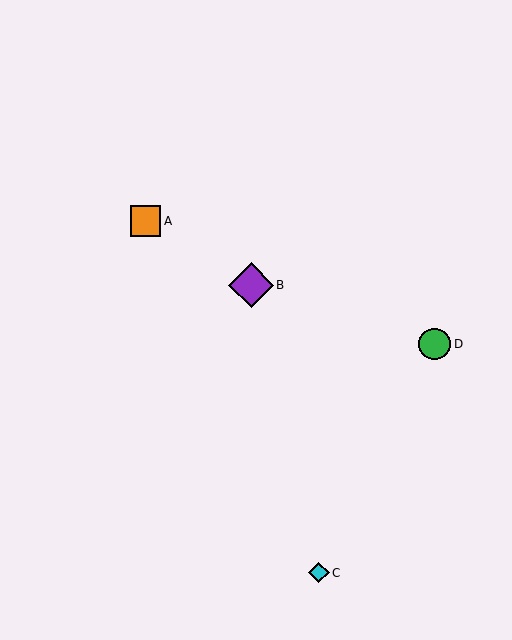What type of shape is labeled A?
Shape A is an orange square.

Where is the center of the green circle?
The center of the green circle is at (435, 344).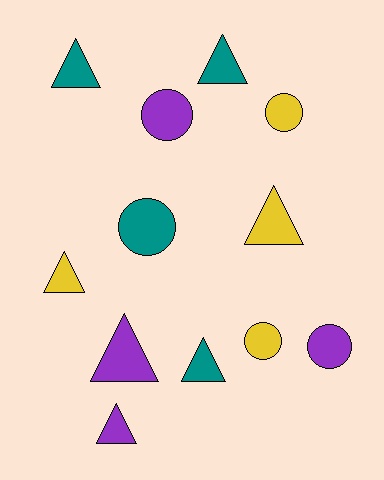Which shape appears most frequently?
Triangle, with 7 objects.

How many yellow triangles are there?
There are 2 yellow triangles.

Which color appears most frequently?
Purple, with 4 objects.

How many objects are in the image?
There are 12 objects.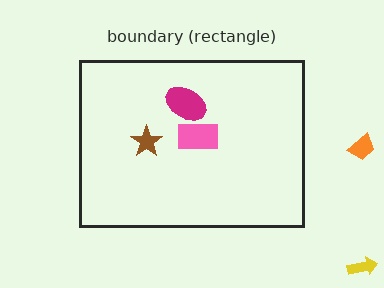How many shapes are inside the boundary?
3 inside, 2 outside.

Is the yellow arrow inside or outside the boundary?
Outside.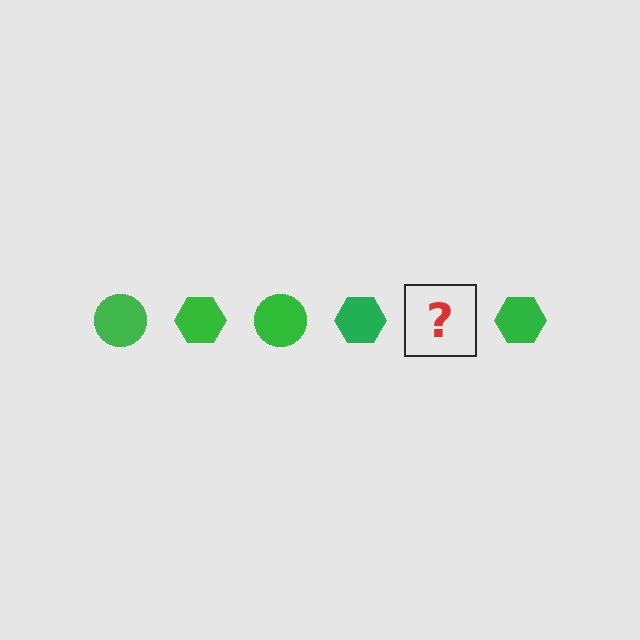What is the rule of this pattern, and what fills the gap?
The rule is that the pattern cycles through circle, hexagon shapes in green. The gap should be filled with a green circle.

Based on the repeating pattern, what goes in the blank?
The blank should be a green circle.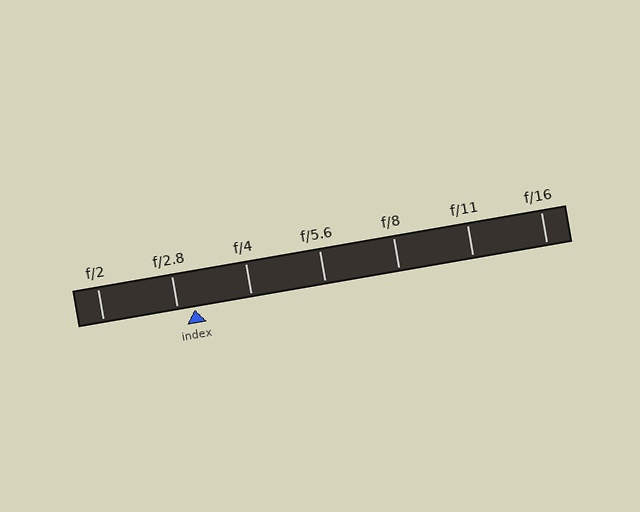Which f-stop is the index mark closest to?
The index mark is closest to f/2.8.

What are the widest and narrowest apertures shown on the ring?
The widest aperture shown is f/2 and the narrowest is f/16.